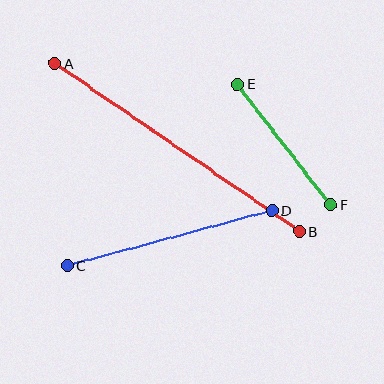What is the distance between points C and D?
The distance is approximately 212 pixels.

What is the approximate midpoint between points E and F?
The midpoint is at approximately (284, 145) pixels.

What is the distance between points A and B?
The distance is approximately 296 pixels.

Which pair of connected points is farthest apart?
Points A and B are farthest apart.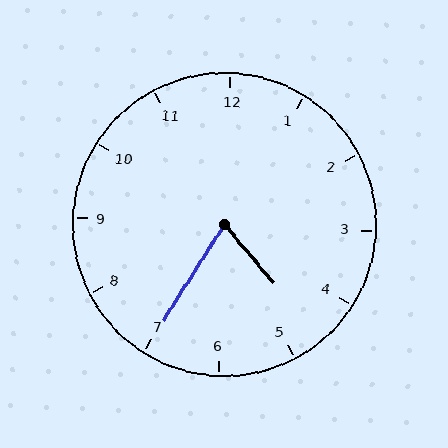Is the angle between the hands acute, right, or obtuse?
It is acute.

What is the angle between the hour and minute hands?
Approximately 72 degrees.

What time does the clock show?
4:35.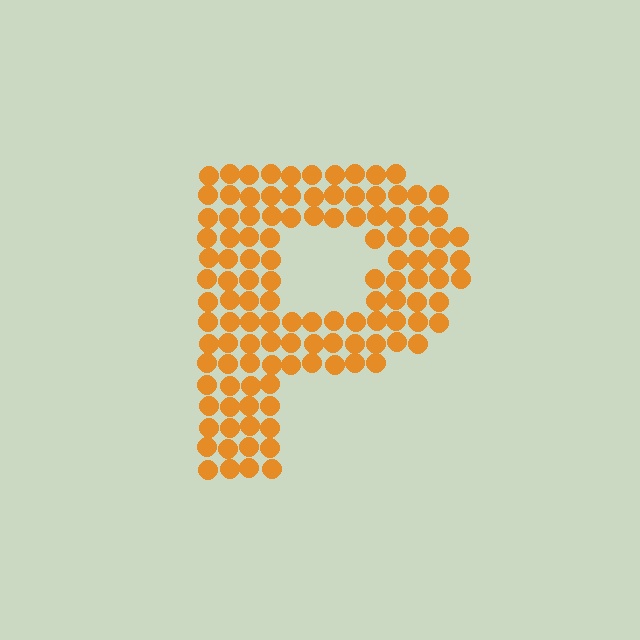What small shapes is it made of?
It is made of small circles.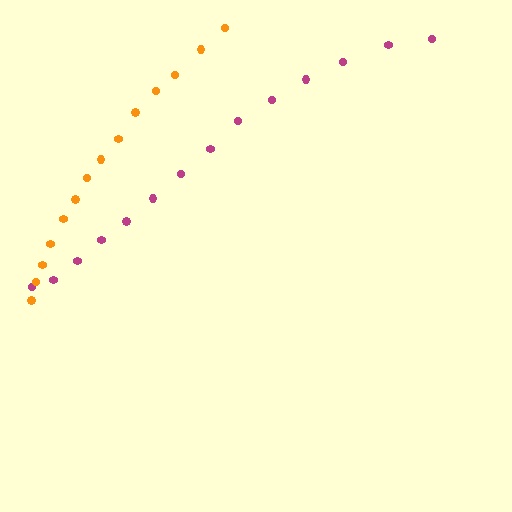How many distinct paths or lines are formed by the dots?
There are 2 distinct paths.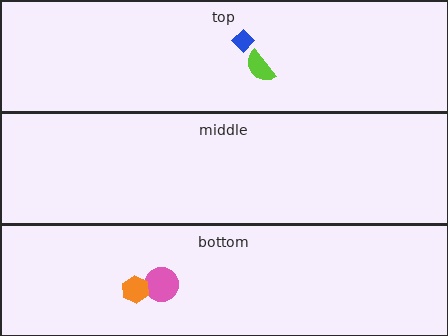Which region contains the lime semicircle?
The top region.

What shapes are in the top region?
The lime semicircle, the blue diamond.